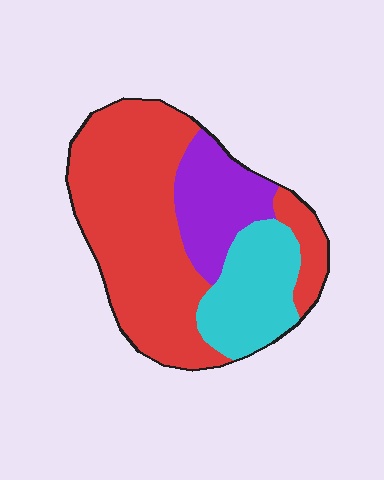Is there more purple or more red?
Red.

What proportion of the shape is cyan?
Cyan takes up between a sixth and a third of the shape.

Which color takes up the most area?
Red, at roughly 60%.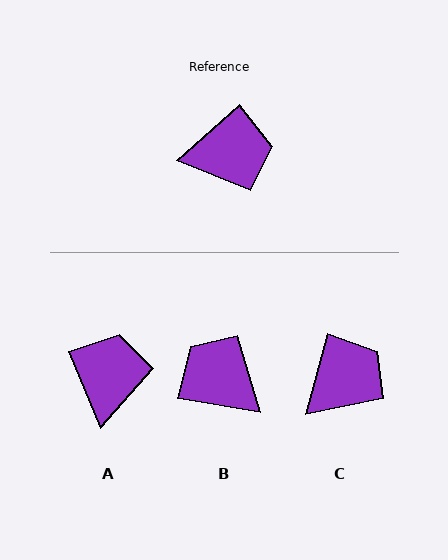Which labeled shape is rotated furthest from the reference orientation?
B, about 129 degrees away.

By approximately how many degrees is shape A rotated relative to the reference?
Approximately 71 degrees counter-clockwise.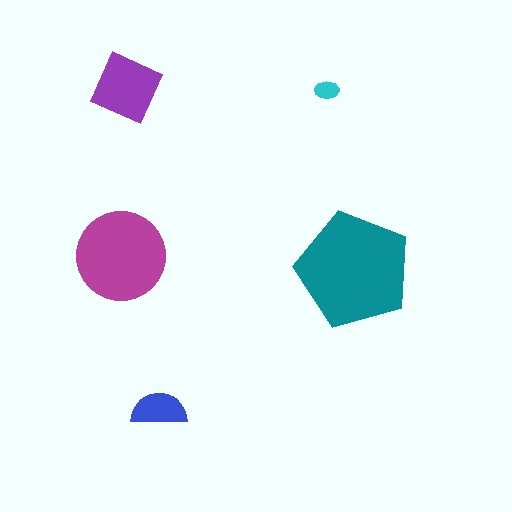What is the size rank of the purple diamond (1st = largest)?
3rd.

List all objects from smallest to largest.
The cyan ellipse, the blue semicircle, the purple diamond, the magenta circle, the teal pentagon.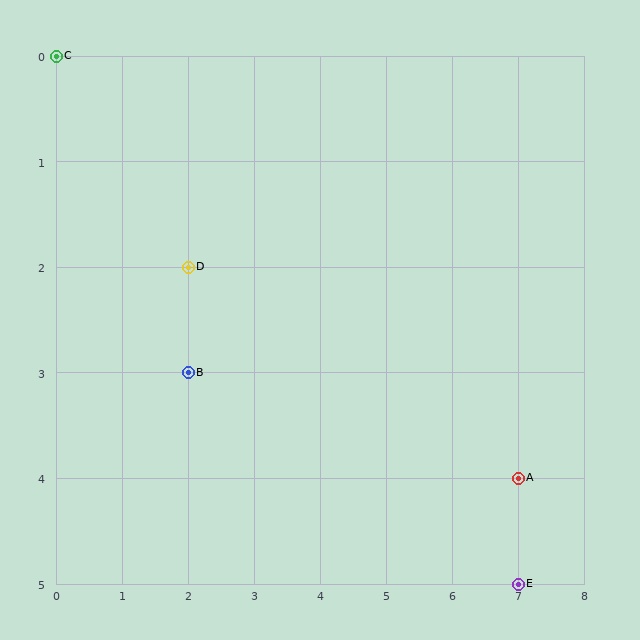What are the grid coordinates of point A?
Point A is at grid coordinates (7, 4).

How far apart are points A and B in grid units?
Points A and B are 5 columns and 1 row apart (about 5.1 grid units diagonally).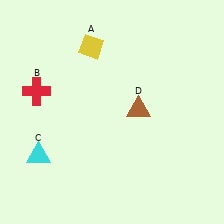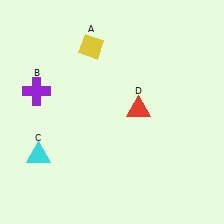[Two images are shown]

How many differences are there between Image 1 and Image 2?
There are 2 differences between the two images.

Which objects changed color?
B changed from red to purple. D changed from brown to red.